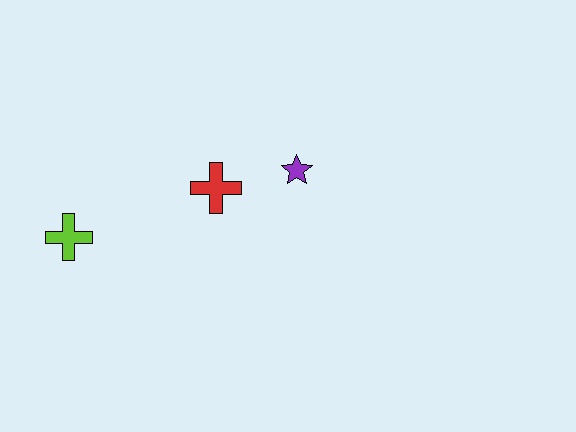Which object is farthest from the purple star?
The lime cross is farthest from the purple star.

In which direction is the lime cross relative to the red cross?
The lime cross is to the left of the red cross.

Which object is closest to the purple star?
The red cross is closest to the purple star.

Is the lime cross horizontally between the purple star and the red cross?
No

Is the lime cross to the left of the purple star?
Yes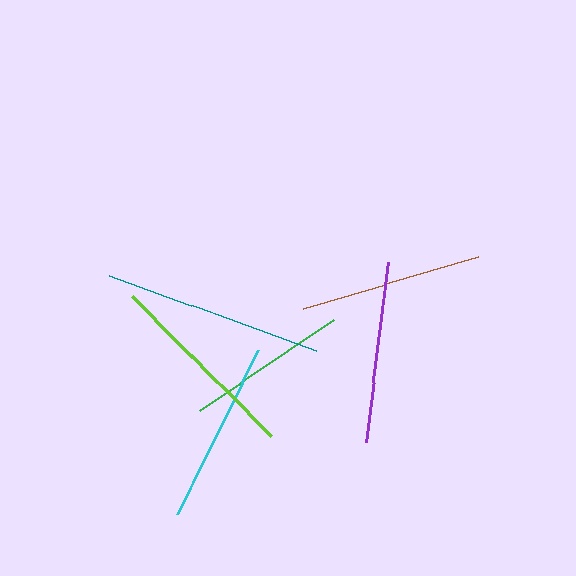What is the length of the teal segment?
The teal segment is approximately 220 pixels long.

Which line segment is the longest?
The teal line is the longest at approximately 220 pixels.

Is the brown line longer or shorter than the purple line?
The brown line is longer than the purple line.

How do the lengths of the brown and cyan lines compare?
The brown and cyan lines are approximately the same length.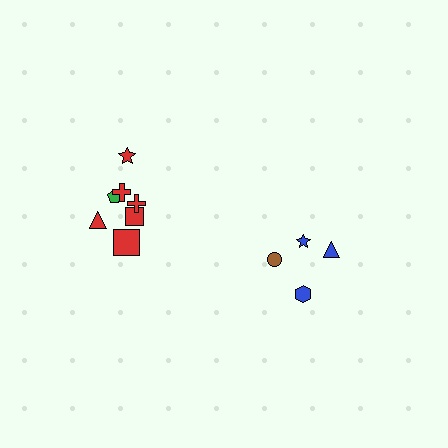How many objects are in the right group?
There are 4 objects.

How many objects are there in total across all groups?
There are 11 objects.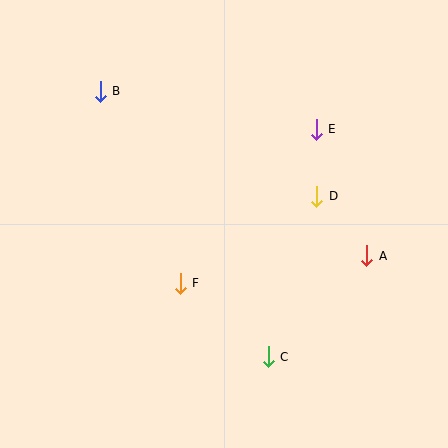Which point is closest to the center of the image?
Point F at (180, 283) is closest to the center.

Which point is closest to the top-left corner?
Point B is closest to the top-left corner.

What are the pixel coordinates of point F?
Point F is at (180, 283).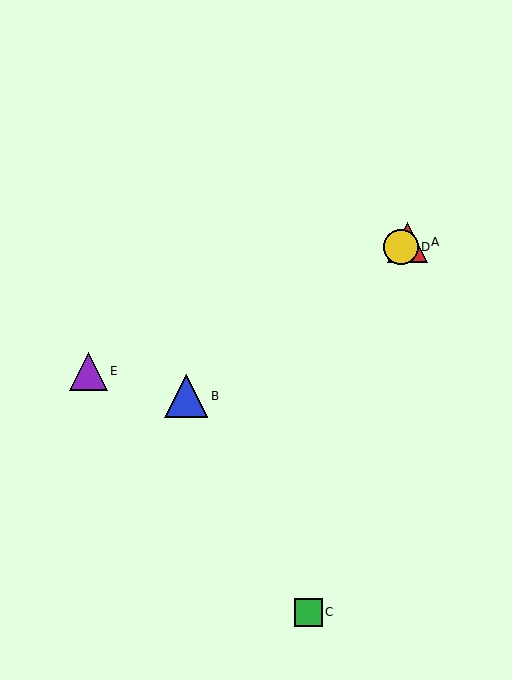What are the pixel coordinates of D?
Object D is at (401, 247).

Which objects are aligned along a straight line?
Objects A, B, D are aligned along a straight line.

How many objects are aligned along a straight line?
3 objects (A, B, D) are aligned along a straight line.